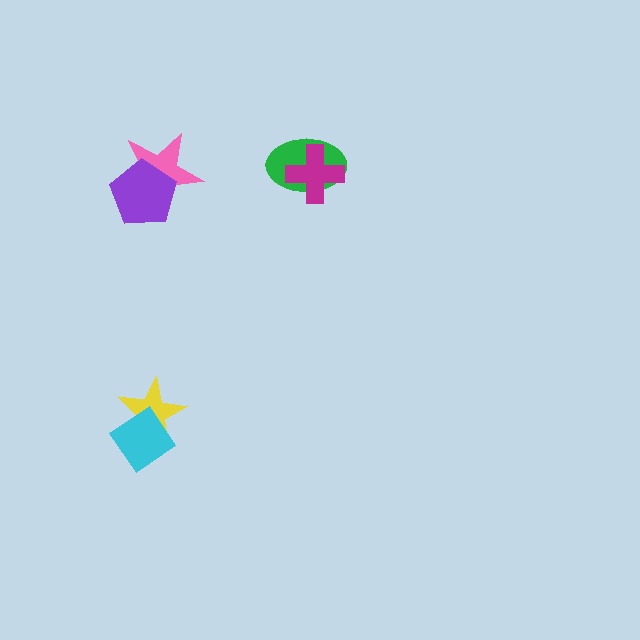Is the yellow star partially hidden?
Yes, it is partially covered by another shape.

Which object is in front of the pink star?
The purple pentagon is in front of the pink star.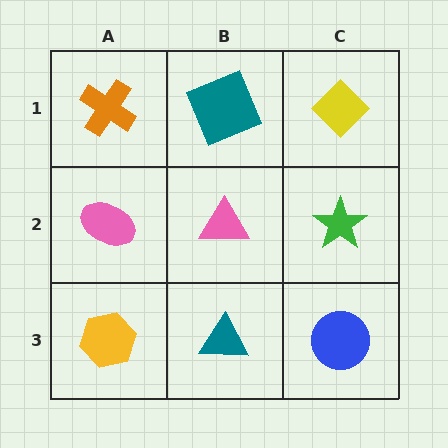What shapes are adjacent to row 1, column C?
A green star (row 2, column C), a teal square (row 1, column B).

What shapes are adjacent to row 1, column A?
A pink ellipse (row 2, column A), a teal square (row 1, column B).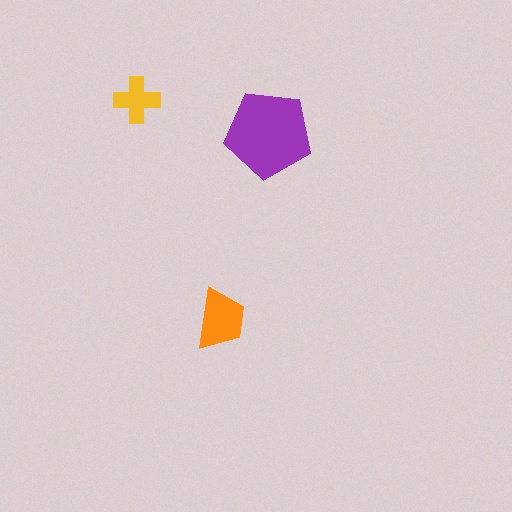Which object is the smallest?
The yellow cross.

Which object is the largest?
The purple pentagon.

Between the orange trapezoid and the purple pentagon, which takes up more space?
The purple pentagon.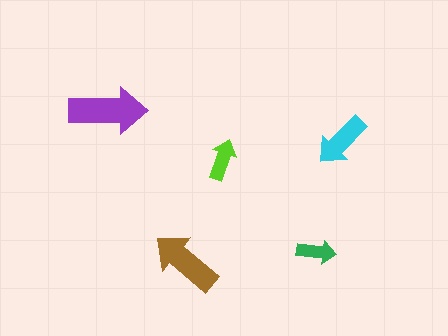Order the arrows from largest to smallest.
the purple one, the brown one, the cyan one, the lime one, the green one.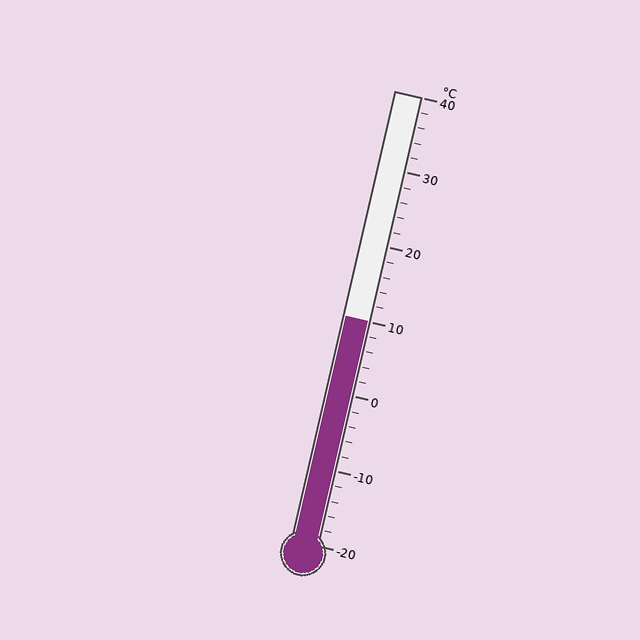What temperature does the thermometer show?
The thermometer shows approximately 10°C.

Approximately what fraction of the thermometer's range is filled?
The thermometer is filled to approximately 50% of its range.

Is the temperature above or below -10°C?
The temperature is above -10°C.